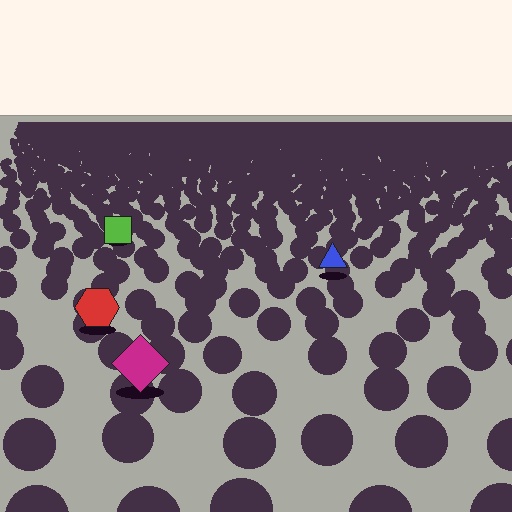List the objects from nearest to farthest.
From nearest to farthest: the magenta diamond, the red hexagon, the blue triangle, the lime square.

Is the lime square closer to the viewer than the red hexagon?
No. The red hexagon is closer — you can tell from the texture gradient: the ground texture is coarser near it.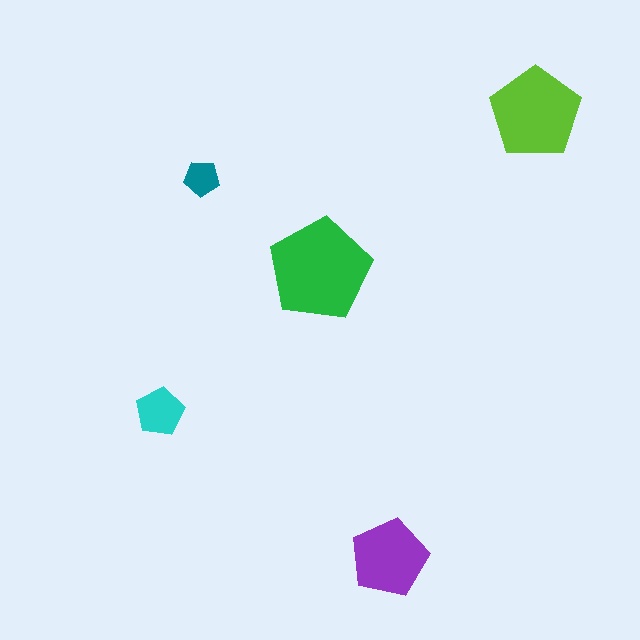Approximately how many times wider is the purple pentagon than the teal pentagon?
About 2 times wider.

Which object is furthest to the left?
The cyan pentagon is leftmost.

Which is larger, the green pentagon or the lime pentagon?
The green one.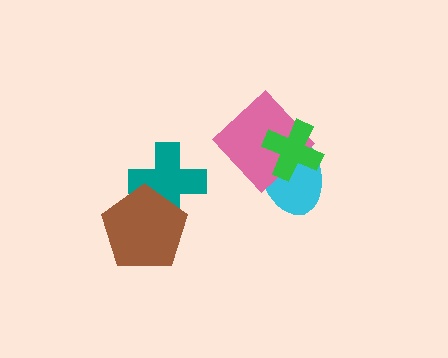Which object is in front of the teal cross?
The brown pentagon is in front of the teal cross.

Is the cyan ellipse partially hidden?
Yes, it is partially covered by another shape.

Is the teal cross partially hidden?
Yes, it is partially covered by another shape.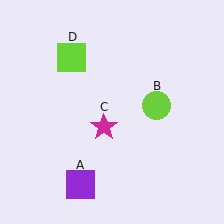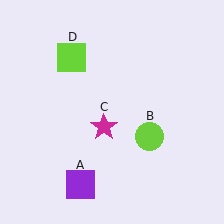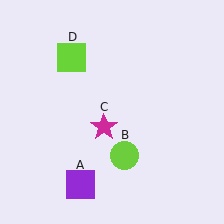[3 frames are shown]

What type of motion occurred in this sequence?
The lime circle (object B) rotated clockwise around the center of the scene.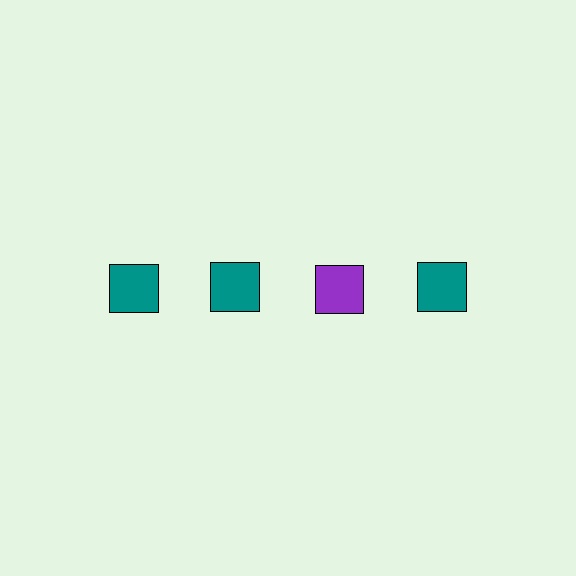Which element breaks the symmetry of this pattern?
The purple square in the top row, center column breaks the symmetry. All other shapes are teal squares.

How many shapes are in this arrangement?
There are 4 shapes arranged in a grid pattern.